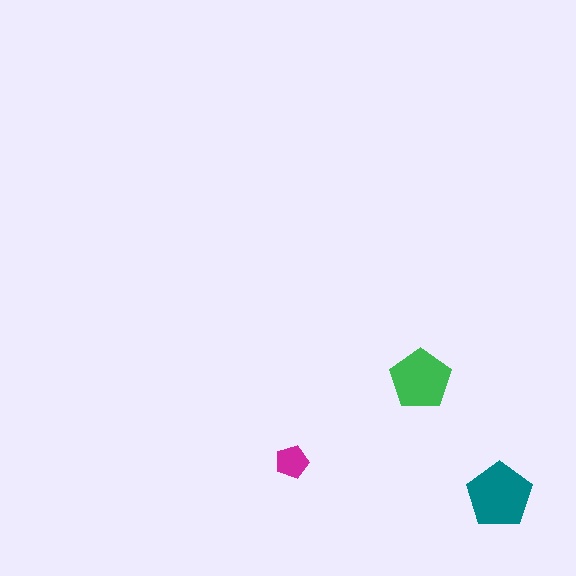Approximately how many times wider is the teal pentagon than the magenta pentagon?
About 2 times wider.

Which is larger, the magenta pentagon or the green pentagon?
The green one.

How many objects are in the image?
There are 3 objects in the image.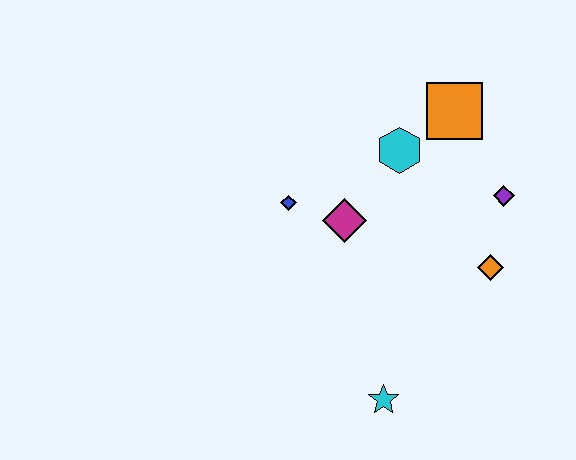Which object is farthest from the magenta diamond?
The cyan star is farthest from the magenta diamond.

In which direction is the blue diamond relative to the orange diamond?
The blue diamond is to the left of the orange diamond.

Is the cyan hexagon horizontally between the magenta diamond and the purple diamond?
Yes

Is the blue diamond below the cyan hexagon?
Yes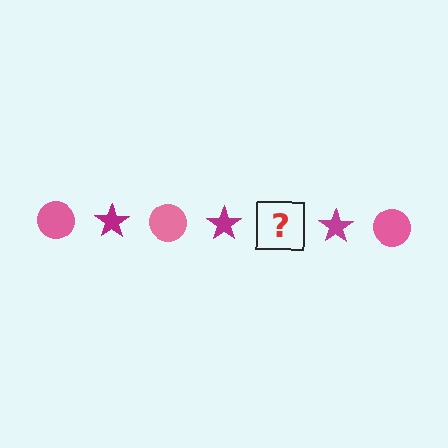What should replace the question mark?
The question mark should be replaced with a pink circle.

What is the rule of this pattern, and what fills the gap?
The rule is that the pattern alternates between pink circle and magenta star. The gap should be filled with a pink circle.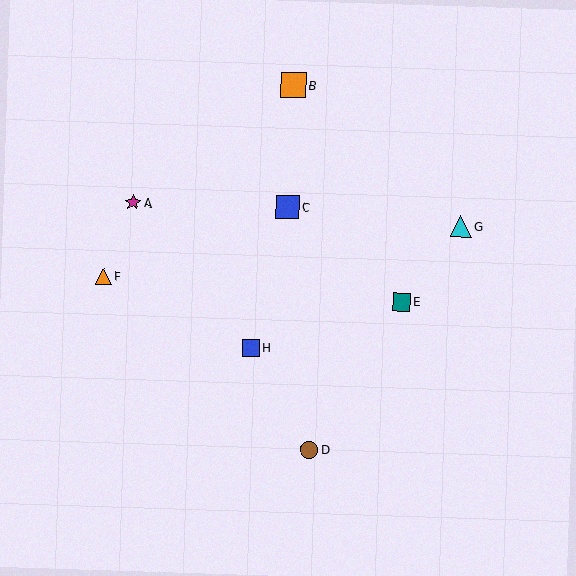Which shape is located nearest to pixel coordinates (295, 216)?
The blue square (labeled C) at (287, 207) is nearest to that location.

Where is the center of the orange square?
The center of the orange square is at (294, 85).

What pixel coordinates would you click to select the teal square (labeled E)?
Click at (401, 302) to select the teal square E.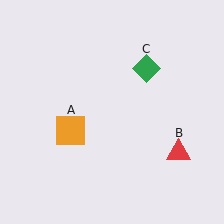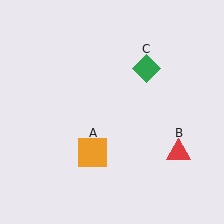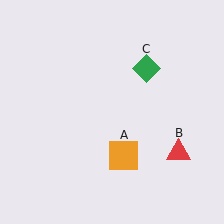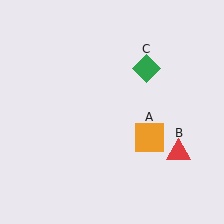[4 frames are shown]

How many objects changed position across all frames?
1 object changed position: orange square (object A).